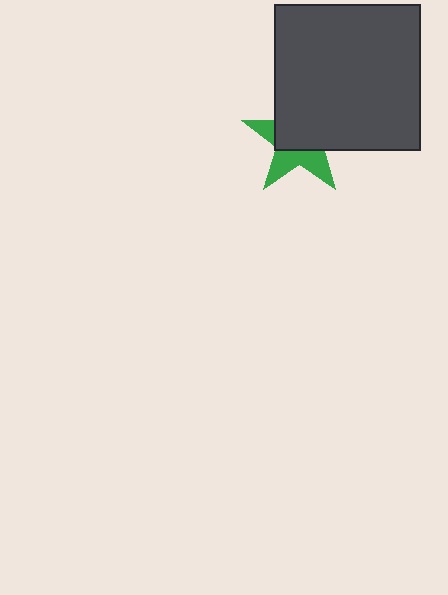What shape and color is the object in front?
The object in front is a dark gray square.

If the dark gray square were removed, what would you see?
You would see the complete green star.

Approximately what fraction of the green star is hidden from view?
Roughly 59% of the green star is hidden behind the dark gray square.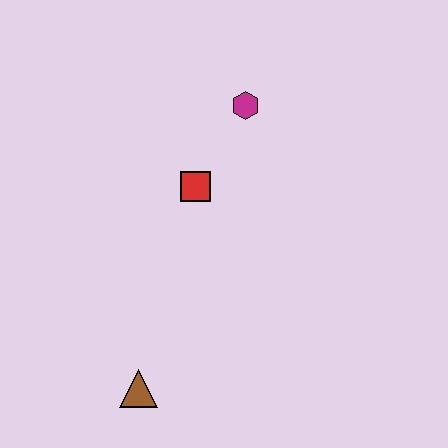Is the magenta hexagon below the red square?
No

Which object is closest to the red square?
The magenta hexagon is closest to the red square.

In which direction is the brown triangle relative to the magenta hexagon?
The brown triangle is below the magenta hexagon.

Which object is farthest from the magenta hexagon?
The brown triangle is farthest from the magenta hexagon.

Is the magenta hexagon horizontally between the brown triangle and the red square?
No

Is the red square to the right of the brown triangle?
Yes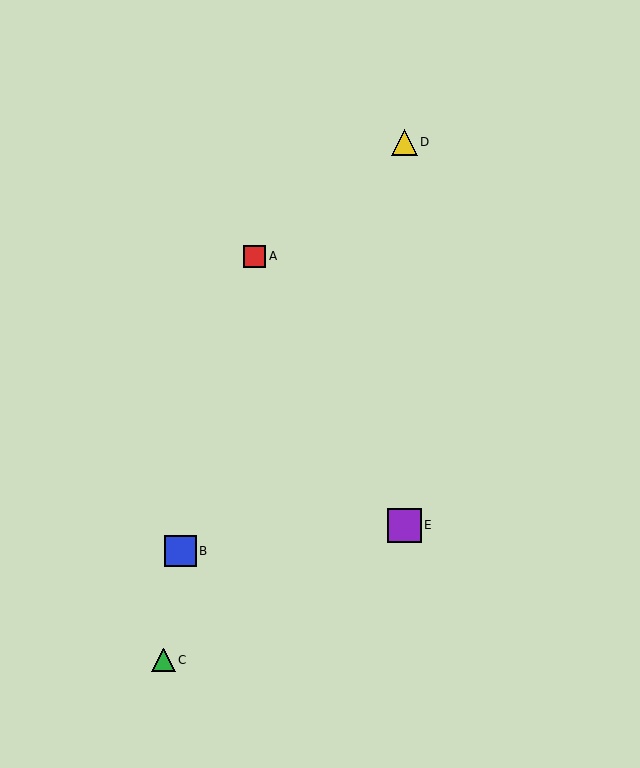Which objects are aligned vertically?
Objects D, E are aligned vertically.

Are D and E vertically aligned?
Yes, both are at x≈405.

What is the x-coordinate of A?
Object A is at x≈255.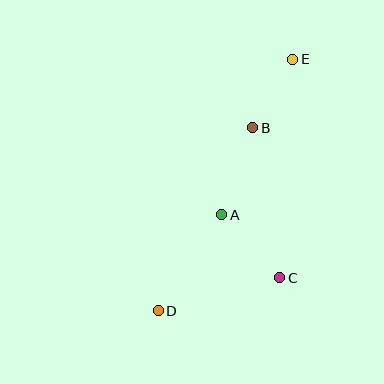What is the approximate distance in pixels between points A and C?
The distance between A and C is approximately 86 pixels.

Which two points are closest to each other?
Points B and E are closest to each other.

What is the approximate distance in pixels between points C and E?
The distance between C and E is approximately 219 pixels.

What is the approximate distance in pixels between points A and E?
The distance between A and E is approximately 171 pixels.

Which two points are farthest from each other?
Points D and E are farthest from each other.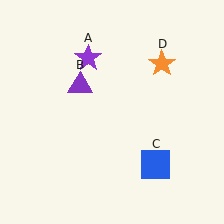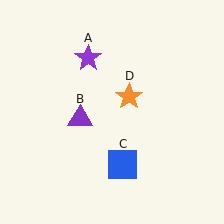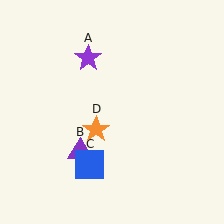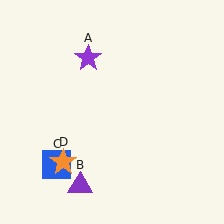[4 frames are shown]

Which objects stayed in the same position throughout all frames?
Purple star (object A) remained stationary.